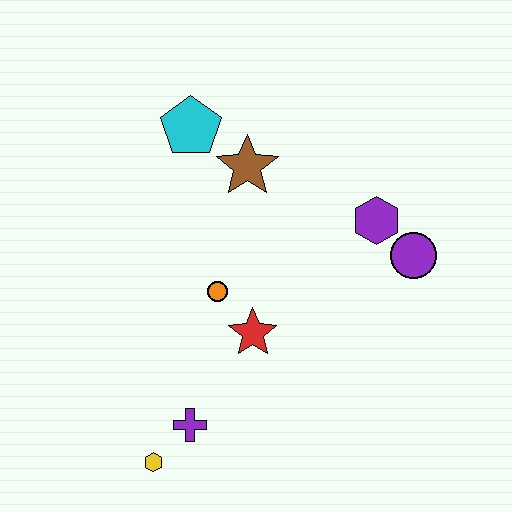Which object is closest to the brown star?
The cyan pentagon is closest to the brown star.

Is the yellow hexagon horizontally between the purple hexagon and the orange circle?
No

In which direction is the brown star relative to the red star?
The brown star is above the red star.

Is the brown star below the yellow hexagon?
No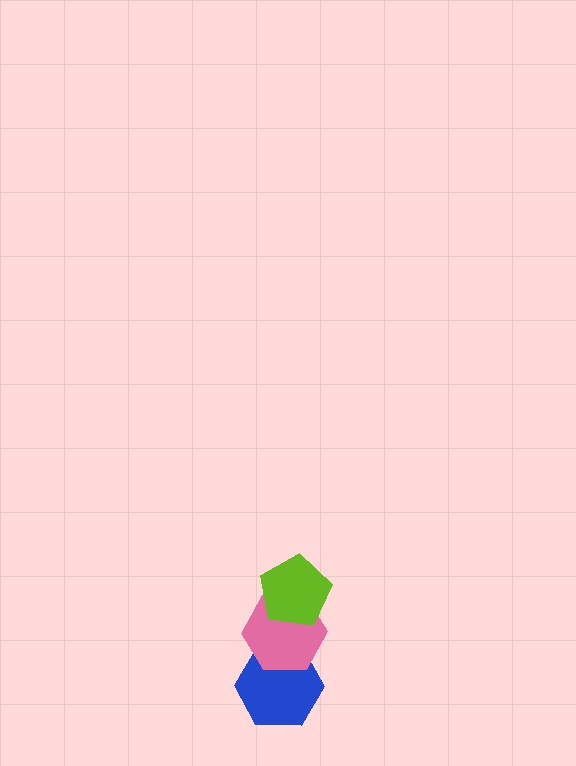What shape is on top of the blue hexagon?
The pink hexagon is on top of the blue hexagon.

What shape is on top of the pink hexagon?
The lime pentagon is on top of the pink hexagon.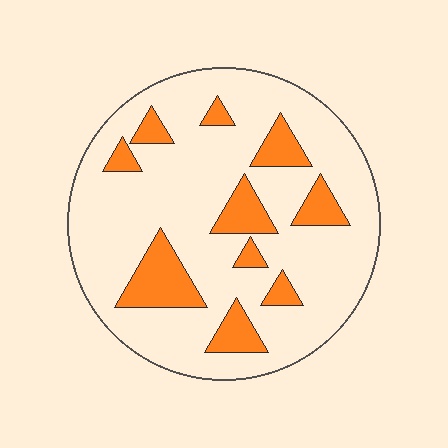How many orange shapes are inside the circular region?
10.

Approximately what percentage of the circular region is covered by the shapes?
Approximately 20%.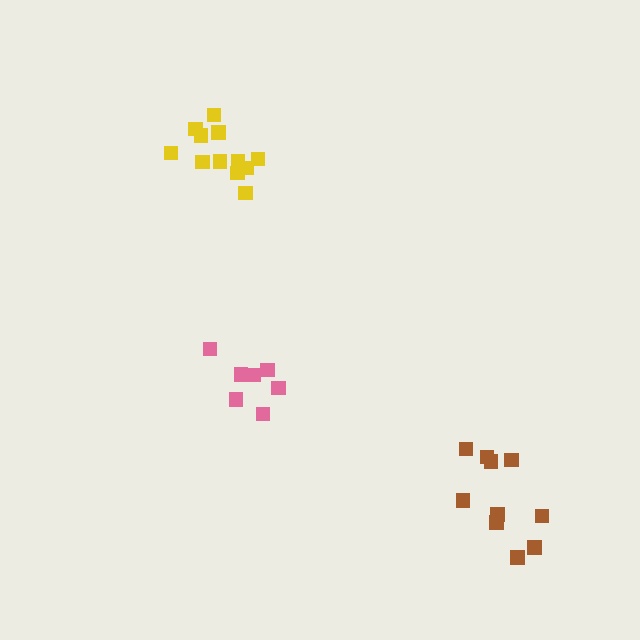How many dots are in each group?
Group 1: 7 dots, Group 2: 12 dots, Group 3: 10 dots (29 total).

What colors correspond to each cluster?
The clusters are colored: pink, yellow, brown.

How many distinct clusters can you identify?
There are 3 distinct clusters.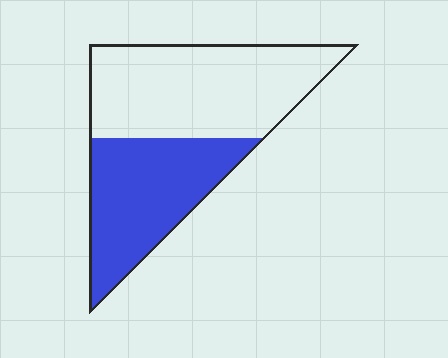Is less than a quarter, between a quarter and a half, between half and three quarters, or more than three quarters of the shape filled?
Between a quarter and a half.